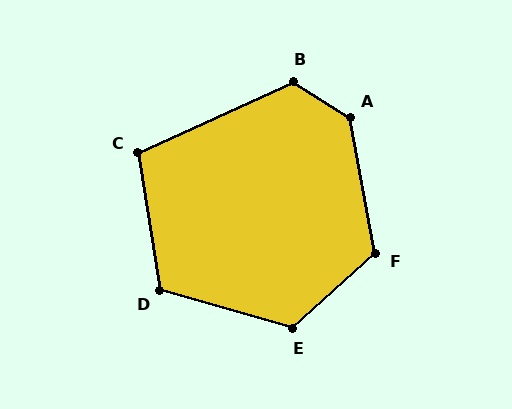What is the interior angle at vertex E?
Approximately 122 degrees (obtuse).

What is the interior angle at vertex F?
Approximately 122 degrees (obtuse).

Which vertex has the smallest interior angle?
C, at approximately 106 degrees.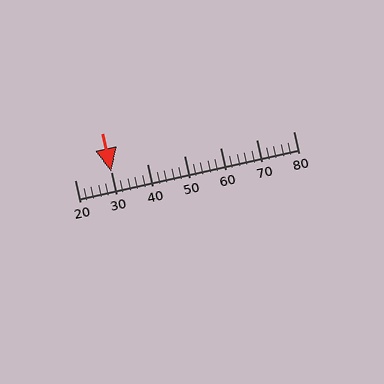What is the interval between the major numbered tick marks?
The major tick marks are spaced 10 units apart.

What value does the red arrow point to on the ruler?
The red arrow points to approximately 30.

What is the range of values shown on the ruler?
The ruler shows values from 20 to 80.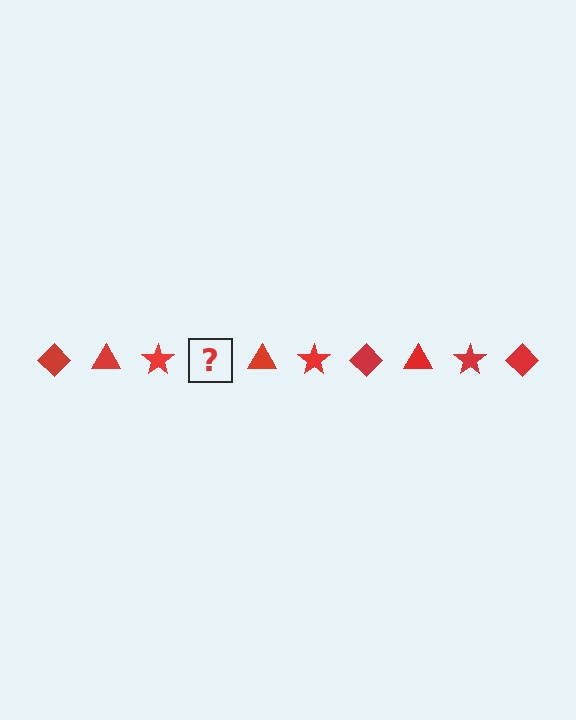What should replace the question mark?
The question mark should be replaced with a red diamond.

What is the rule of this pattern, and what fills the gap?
The rule is that the pattern cycles through diamond, triangle, star shapes in red. The gap should be filled with a red diamond.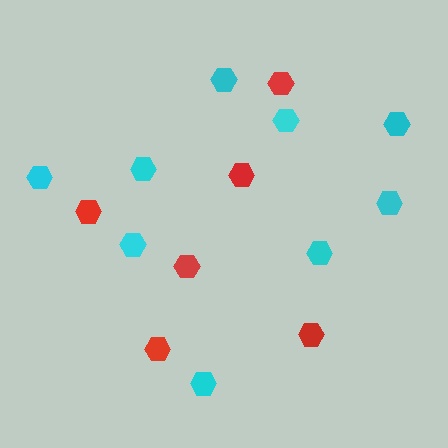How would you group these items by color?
There are 2 groups: one group of cyan hexagons (9) and one group of red hexagons (6).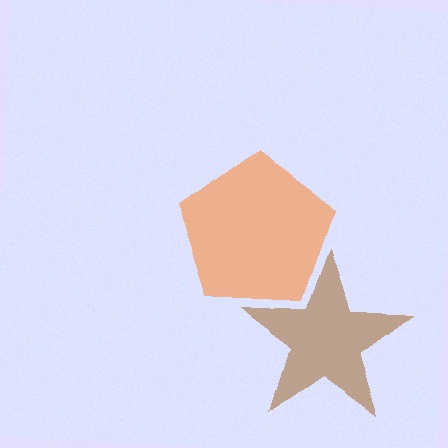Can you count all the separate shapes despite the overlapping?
Yes, there are 2 separate shapes.